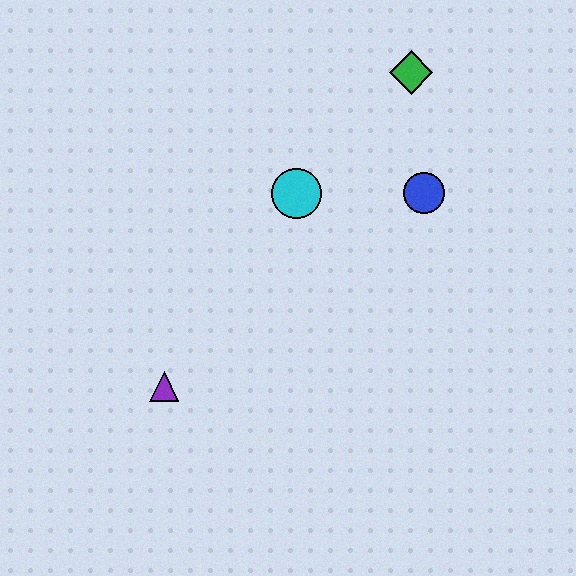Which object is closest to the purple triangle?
The cyan circle is closest to the purple triangle.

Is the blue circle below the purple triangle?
No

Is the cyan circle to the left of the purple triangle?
No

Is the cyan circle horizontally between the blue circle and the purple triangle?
Yes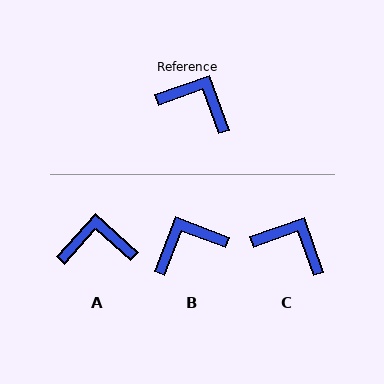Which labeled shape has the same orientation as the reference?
C.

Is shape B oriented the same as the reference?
No, it is off by about 50 degrees.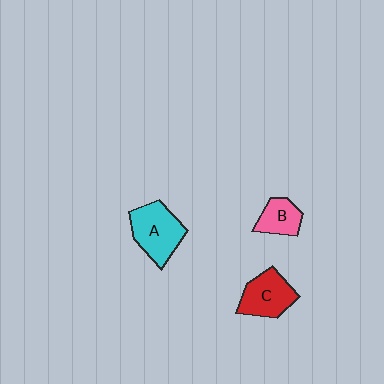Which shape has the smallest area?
Shape B (pink).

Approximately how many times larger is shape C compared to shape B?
Approximately 1.5 times.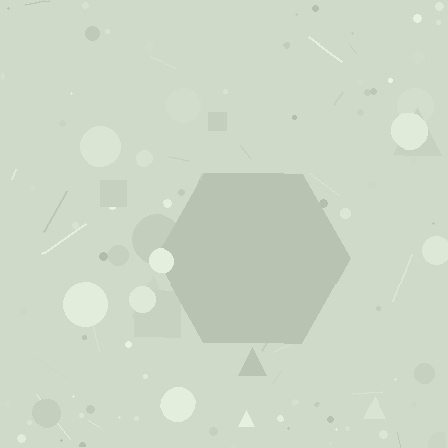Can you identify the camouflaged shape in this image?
The camouflaged shape is a hexagon.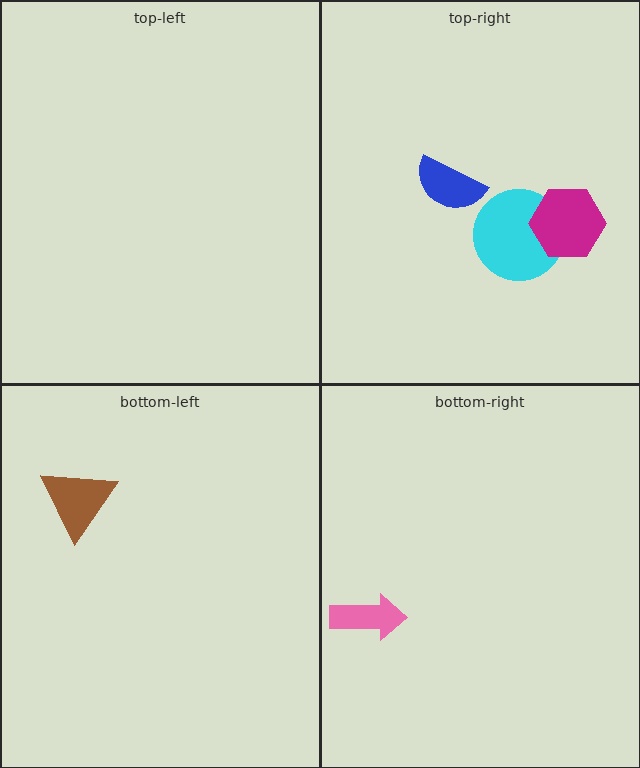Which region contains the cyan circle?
The top-right region.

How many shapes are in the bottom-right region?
1.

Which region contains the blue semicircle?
The top-right region.